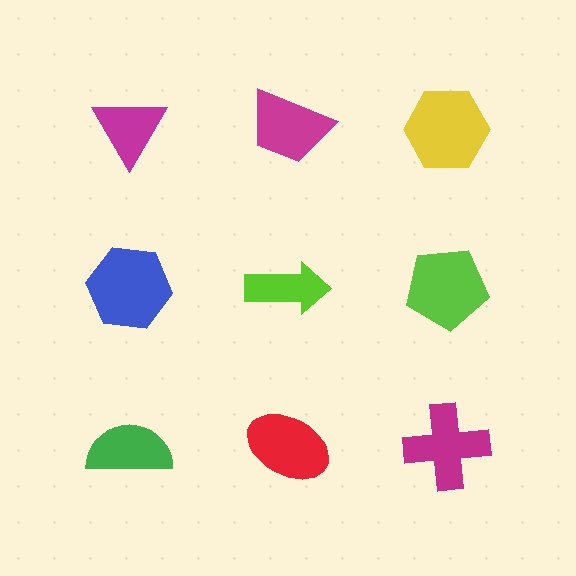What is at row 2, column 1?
A blue hexagon.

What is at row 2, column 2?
A lime arrow.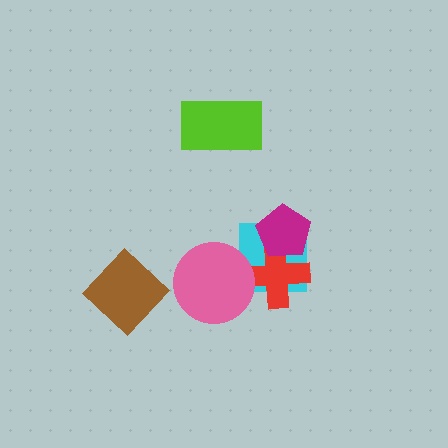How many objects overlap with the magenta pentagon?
2 objects overlap with the magenta pentagon.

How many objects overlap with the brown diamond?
0 objects overlap with the brown diamond.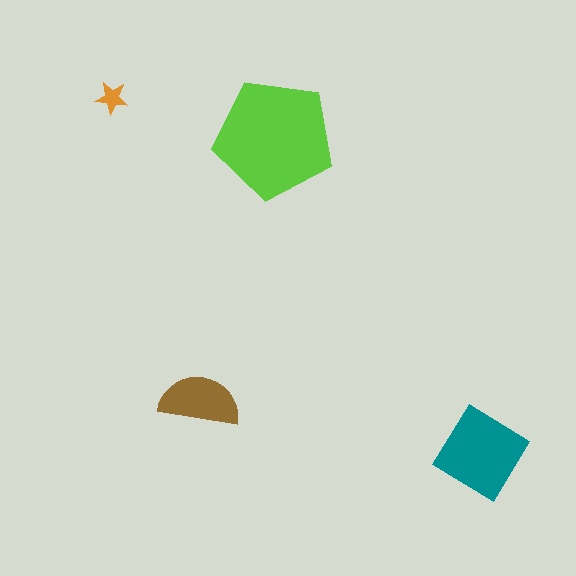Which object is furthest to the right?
The teal diamond is rightmost.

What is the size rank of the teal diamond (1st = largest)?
2nd.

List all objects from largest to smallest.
The lime pentagon, the teal diamond, the brown semicircle, the orange star.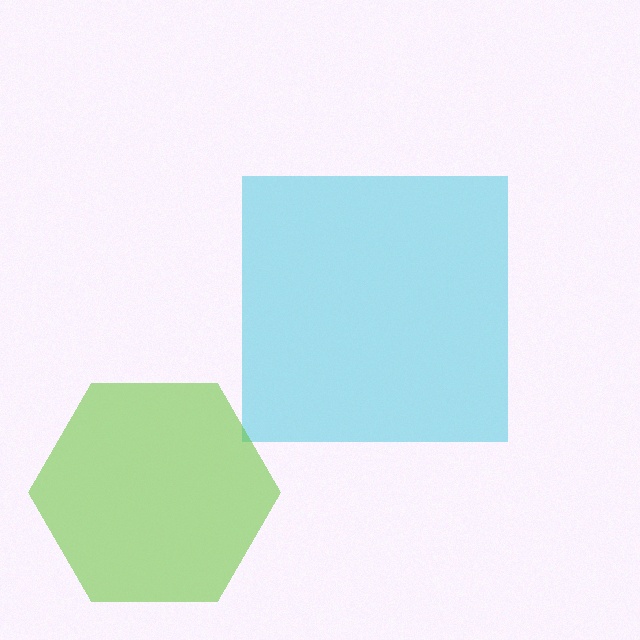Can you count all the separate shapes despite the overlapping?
Yes, there are 2 separate shapes.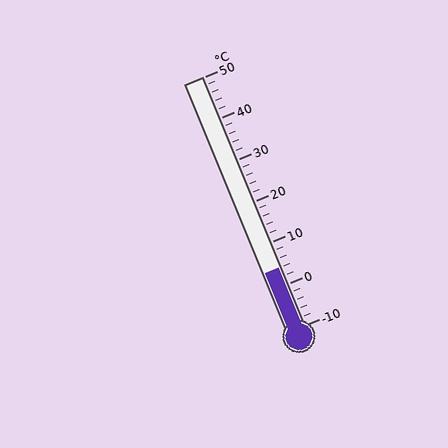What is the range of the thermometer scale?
The thermometer scale ranges from -10°C to 50°C.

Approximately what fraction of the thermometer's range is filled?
The thermometer is filled to approximately 25% of its range.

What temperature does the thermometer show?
The thermometer shows approximately 4°C.